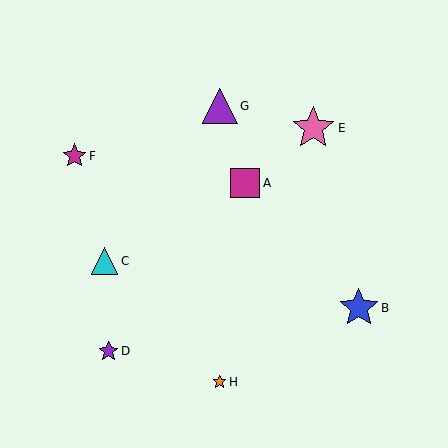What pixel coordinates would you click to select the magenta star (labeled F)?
Click at (74, 156) to select the magenta star F.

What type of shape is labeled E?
Shape E is a pink star.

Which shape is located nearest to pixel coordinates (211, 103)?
The purple triangle (labeled G) at (220, 106) is nearest to that location.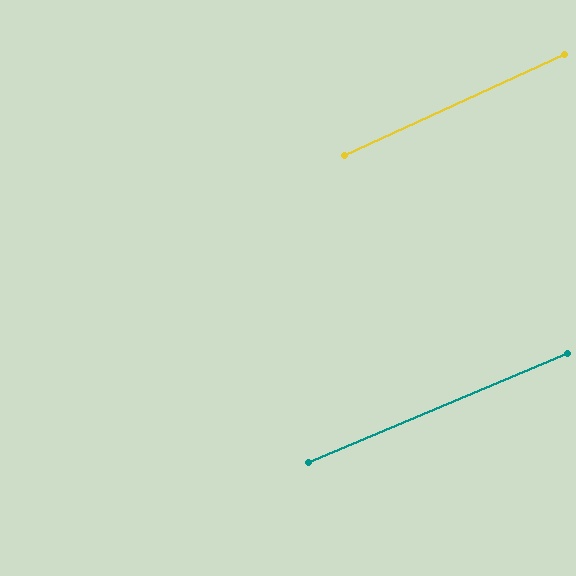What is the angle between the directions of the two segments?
Approximately 2 degrees.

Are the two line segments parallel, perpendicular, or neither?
Parallel — their directions differ by only 1.8°.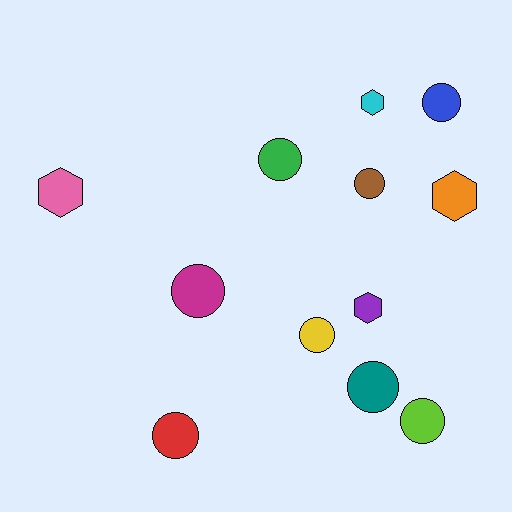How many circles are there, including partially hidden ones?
There are 8 circles.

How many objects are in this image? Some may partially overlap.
There are 12 objects.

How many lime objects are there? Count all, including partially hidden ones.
There is 1 lime object.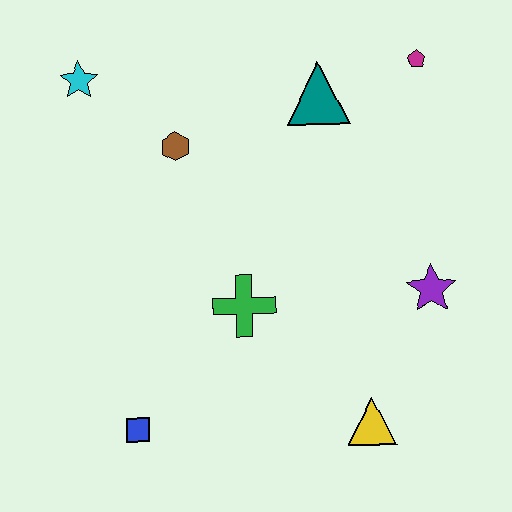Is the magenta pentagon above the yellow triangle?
Yes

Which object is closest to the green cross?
The blue square is closest to the green cross.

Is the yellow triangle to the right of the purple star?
No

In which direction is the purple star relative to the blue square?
The purple star is to the right of the blue square.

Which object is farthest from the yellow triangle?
The cyan star is farthest from the yellow triangle.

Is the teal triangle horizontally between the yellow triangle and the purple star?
No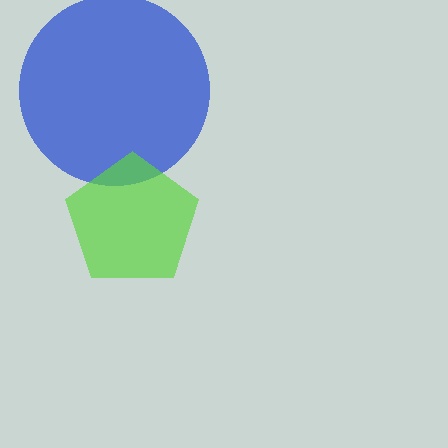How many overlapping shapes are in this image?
There are 2 overlapping shapes in the image.